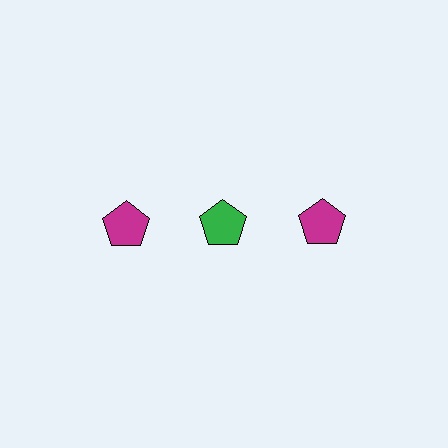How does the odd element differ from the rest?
It has a different color: green instead of magenta.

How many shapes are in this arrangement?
There are 3 shapes arranged in a grid pattern.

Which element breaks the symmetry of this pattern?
The green pentagon in the top row, second from left column breaks the symmetry. All other shapes are magenta pentagons.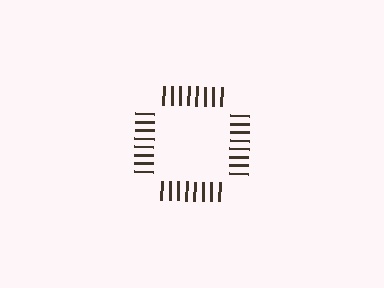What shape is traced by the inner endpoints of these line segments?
An illusory square — the line segments terminate on its edges but no continuous stroke is drawn.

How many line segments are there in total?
32 — 8 along each of the 4 edges.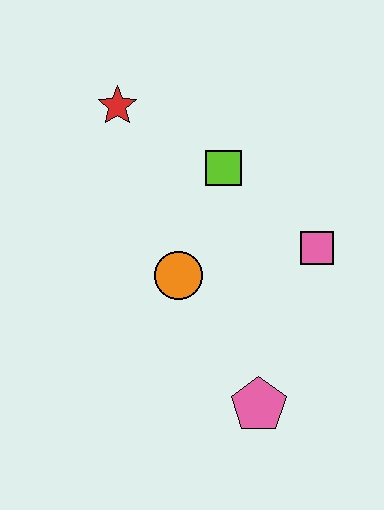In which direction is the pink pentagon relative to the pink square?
The pink pentagon is below the pink square.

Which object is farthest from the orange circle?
The red star is farthest from the orange circle.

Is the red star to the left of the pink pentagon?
Yes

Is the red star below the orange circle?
No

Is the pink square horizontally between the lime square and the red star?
No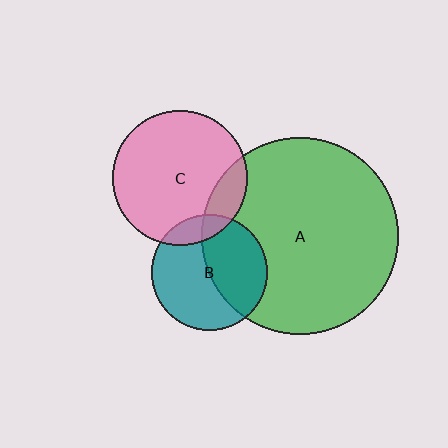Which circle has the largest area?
Circle A (green).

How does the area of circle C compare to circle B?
Approximately 1.3 times.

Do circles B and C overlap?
Yes.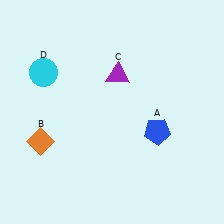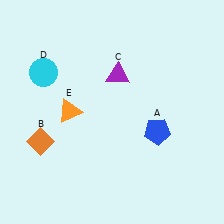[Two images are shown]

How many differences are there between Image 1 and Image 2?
There is 1 difference between the two images.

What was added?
An orange triangle (E) was added in Image 2.